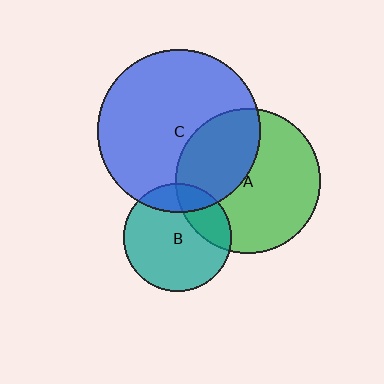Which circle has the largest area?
Circle C (blue).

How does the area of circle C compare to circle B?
Approximately 2.2 times.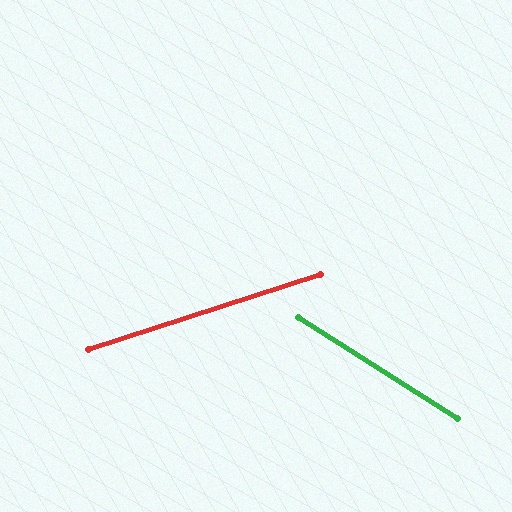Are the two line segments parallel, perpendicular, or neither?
Neither parallel nor perpendicular — they differ by about 51°.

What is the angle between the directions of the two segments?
Approximately 51 degrees.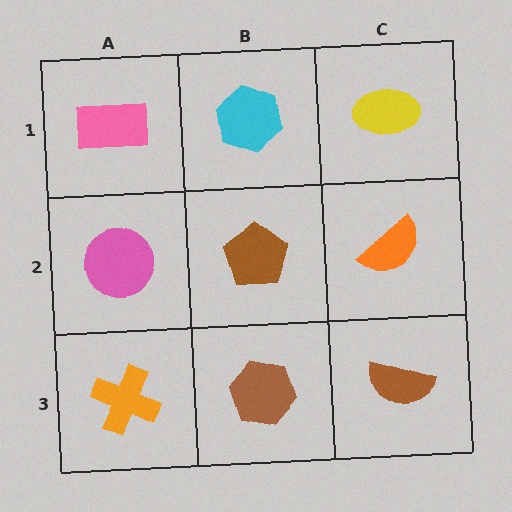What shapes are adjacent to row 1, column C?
An orange semicircle (row 2, column C), a cyan hexagon (row 1, column B).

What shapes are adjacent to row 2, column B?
A cyan hexagon (row 1, column B), a brown hexagon (row 3, column B), a pink circle (row 2, column A), an orange semicircle (row 2, column C).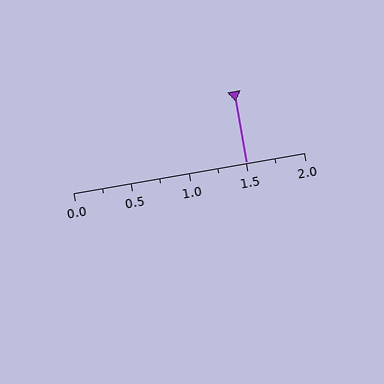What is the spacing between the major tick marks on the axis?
The major ticks are spaced 0.5 apart.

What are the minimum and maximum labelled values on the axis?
The axis runs from 0.0 to 2.0.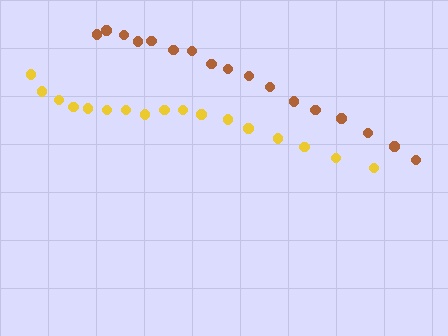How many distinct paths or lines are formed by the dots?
There are 2 distinct paths.